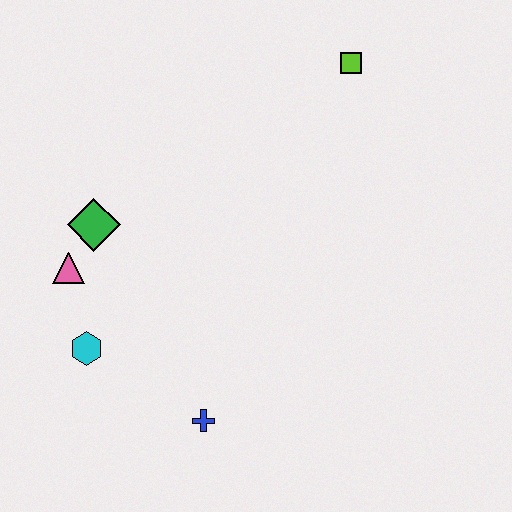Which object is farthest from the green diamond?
The lime square is farthest from the green diamond.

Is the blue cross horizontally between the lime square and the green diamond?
Yes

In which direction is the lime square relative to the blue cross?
The lime square is above the blue cross.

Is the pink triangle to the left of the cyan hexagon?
Yes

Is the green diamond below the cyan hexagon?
No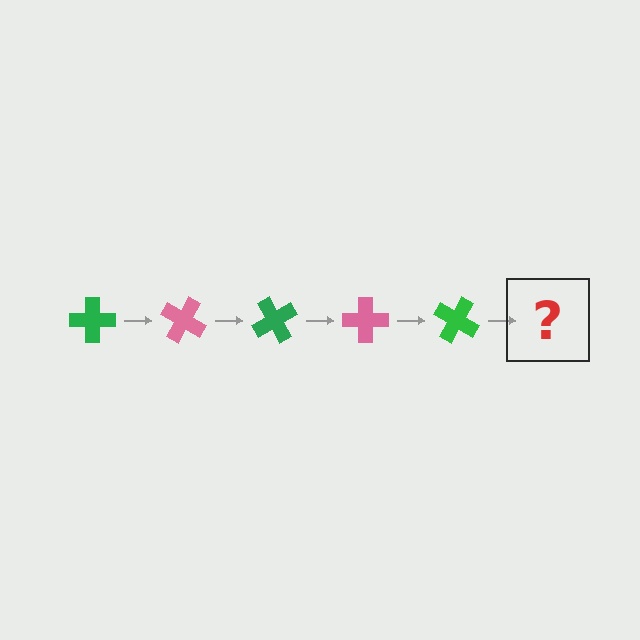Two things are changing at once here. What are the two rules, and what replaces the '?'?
The two rules are that it rotates 30 degrees each step and the color cycles through green and pink. The '?' should be a pink cross, rotated 150 degrees from the start.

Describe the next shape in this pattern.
It should be a pink cross, rotated 150 degrees from the start.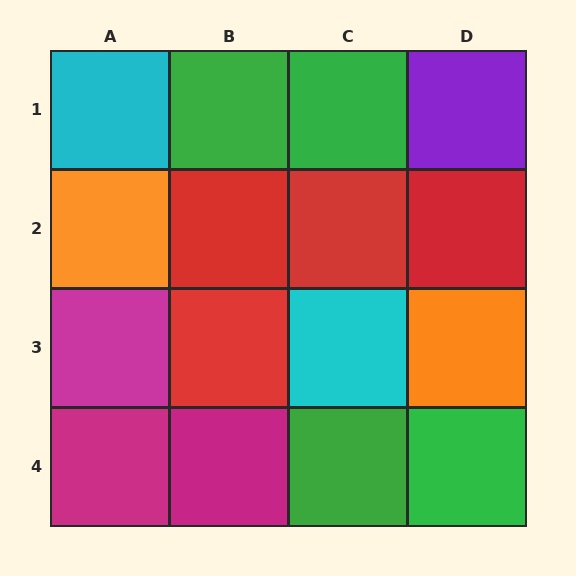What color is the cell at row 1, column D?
Purple.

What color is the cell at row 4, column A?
Magenta.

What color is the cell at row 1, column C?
Green.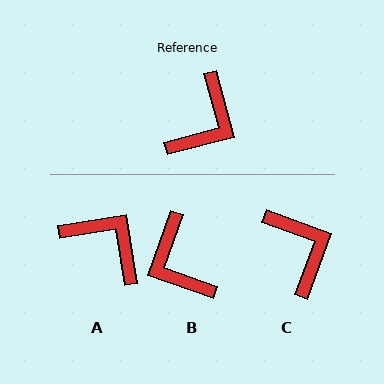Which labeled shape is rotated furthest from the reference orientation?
B, about 124 degrees away.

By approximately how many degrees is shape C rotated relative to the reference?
Approximately 55 degrees counter-clockwise.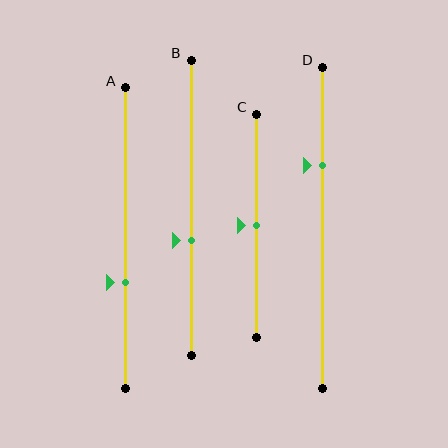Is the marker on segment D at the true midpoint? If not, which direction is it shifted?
No, the marker on segment D is shifted upward by about 19% of the segment length.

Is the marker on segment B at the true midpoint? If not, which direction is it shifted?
No, the marker on segment B is shifted downward by about 11% of the segment length.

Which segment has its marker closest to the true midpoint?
Segment C has its marker closest to the true midpoint.